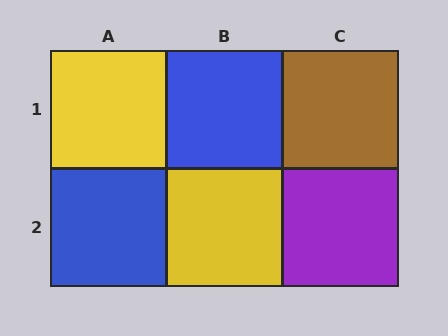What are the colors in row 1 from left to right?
Yellow, blue, brown.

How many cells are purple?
1 cell is purple.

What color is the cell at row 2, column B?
Yellow.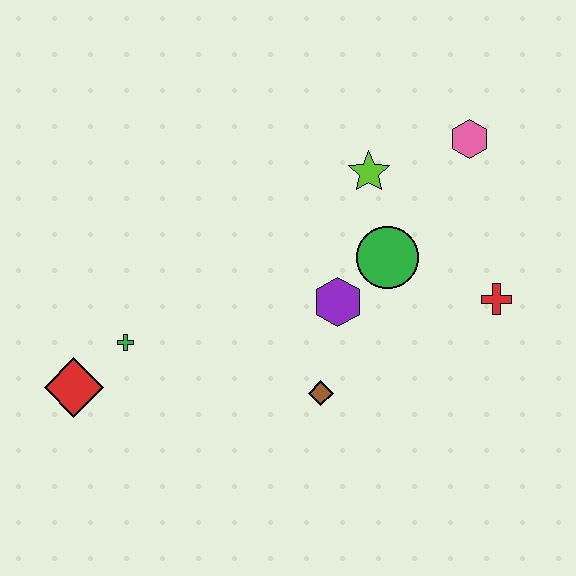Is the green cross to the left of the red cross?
Yes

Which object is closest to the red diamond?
The green cross is closest to the red diamond.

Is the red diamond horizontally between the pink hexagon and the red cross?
No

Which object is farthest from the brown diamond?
The pink hexagon is farthest from the brown diamond.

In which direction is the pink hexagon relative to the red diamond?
The pink hexagon is to the right of the red diamond.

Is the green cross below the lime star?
Yes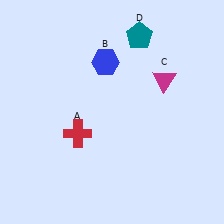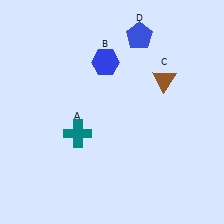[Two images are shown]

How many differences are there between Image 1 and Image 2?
There are 3 differences between the two images.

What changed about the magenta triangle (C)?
In Image 1, C is magenta. In Image 2, it changed to brown.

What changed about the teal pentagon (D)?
In Image 1, D is teal. In Image 2, it changed to blue.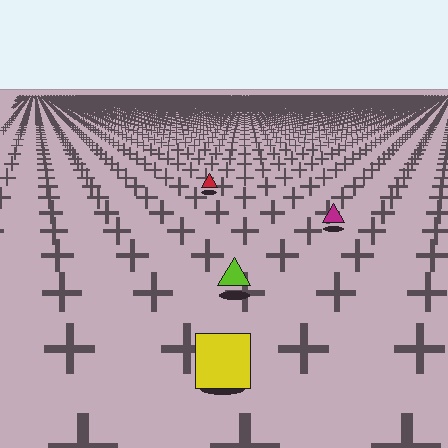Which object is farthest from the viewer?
The red triangle is farthest from the viewer. It appears smaller and the ground texture around it is denser.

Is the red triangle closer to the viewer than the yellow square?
No. The yellow square is closer — you can tell from the texture gradient: the ground texture is coarser near it.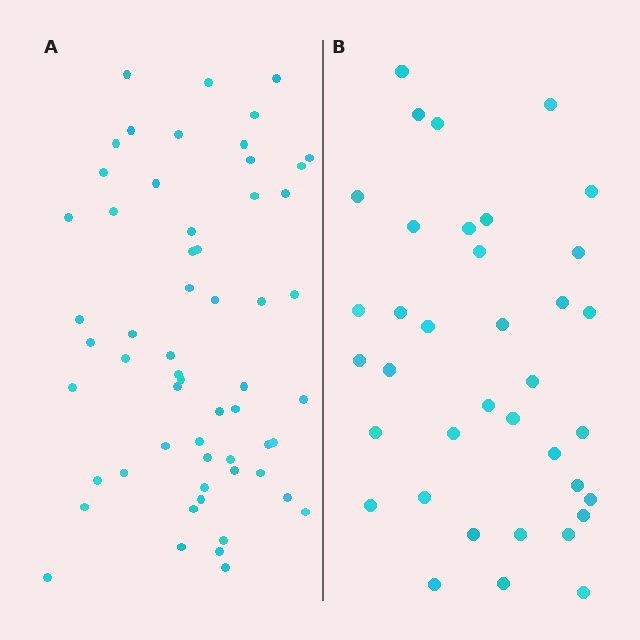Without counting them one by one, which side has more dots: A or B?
Region A (the left region) has more dots.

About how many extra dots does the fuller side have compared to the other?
Region A has approximately 20 more dots than region B.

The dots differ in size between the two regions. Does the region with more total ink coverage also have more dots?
No. Region B has more total ink coverage because its dots are larger, but region A actually contains more individual dots. Total area can be misleading — the number of items is what matters here.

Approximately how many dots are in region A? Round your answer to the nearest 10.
About 60 dots. (The exact count is 58, which rounds to 60.)